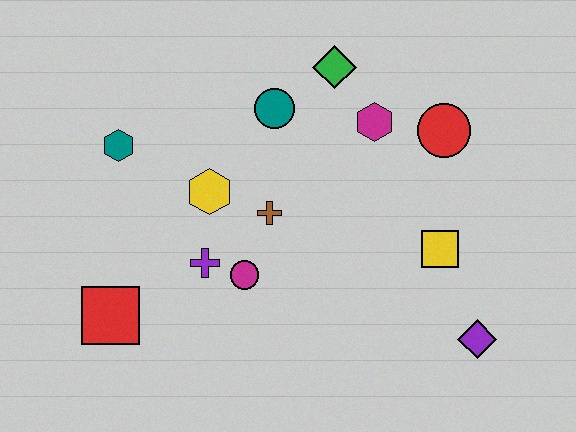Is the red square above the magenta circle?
No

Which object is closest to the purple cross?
The magenta circle is closest to the purple cross.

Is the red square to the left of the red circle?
Yes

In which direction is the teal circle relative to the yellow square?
The teal circle is to the left of the yellow square.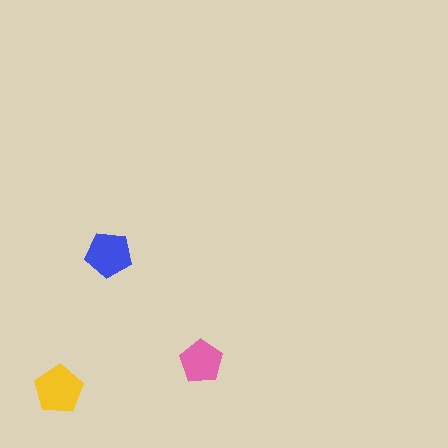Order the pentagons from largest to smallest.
the yellow one, the blue one, the pink one.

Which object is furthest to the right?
The pink pentagon is rightmost.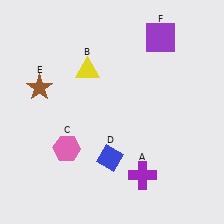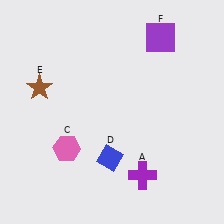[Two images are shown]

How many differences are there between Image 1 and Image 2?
There is 1 difference between the two images.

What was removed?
The yellow triangle (B) was removed in Image 2.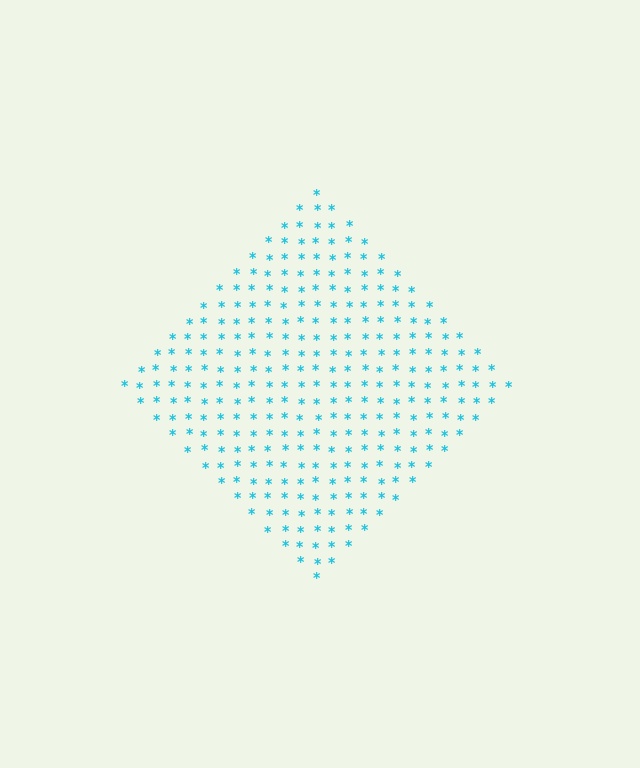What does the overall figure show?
The overall figure shows a diamond.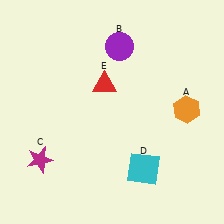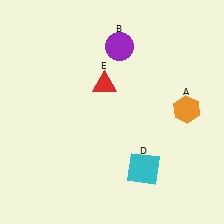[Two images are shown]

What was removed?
The magenta star (C) was removed in Image 2.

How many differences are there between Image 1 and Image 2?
There is 1 difference between the two images.